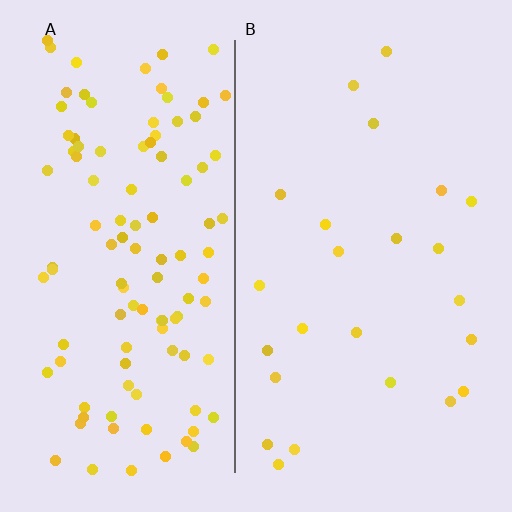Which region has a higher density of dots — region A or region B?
A (the left).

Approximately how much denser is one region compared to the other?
Approximately 4.6× — region A over region B.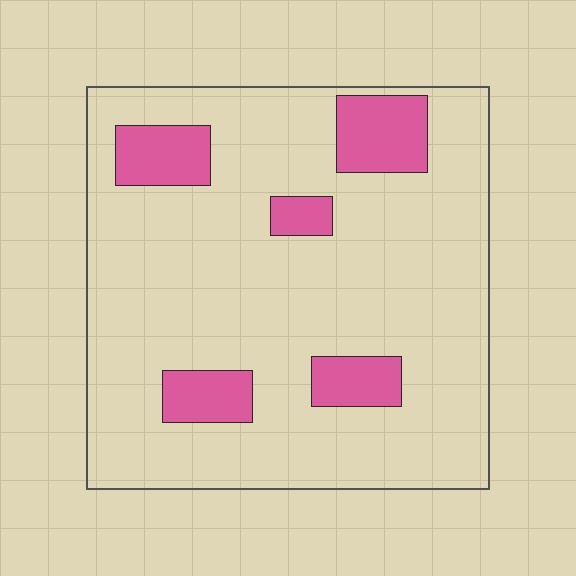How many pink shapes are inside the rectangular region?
5.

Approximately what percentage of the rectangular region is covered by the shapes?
Approximately 15%.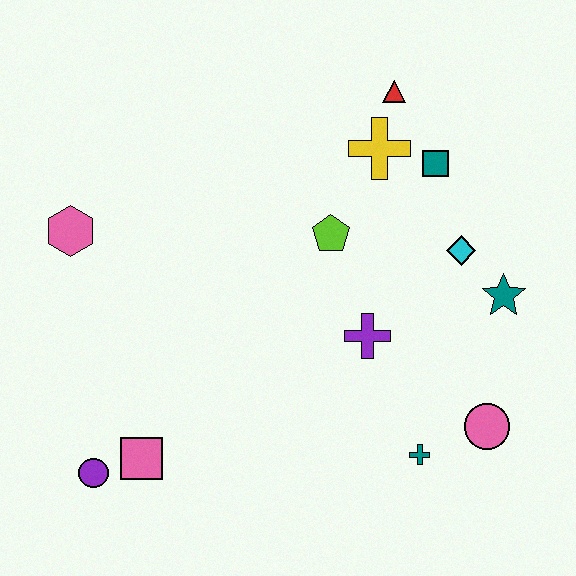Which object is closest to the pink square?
The purple circle is closest to the pink square.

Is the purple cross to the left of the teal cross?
Yes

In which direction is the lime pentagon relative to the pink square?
The lime pentagon is above the pink square.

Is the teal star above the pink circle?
Yes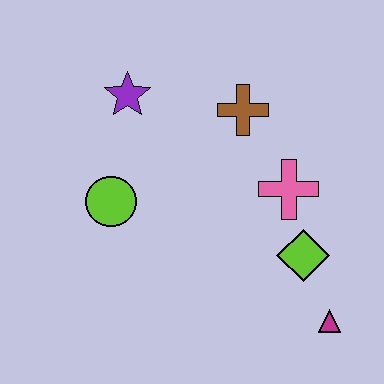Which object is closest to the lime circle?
The purple star is closest to the lime circle.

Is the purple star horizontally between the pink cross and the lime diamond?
No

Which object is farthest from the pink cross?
The purple star is farthest from the pink cross.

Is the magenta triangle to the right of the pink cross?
Yes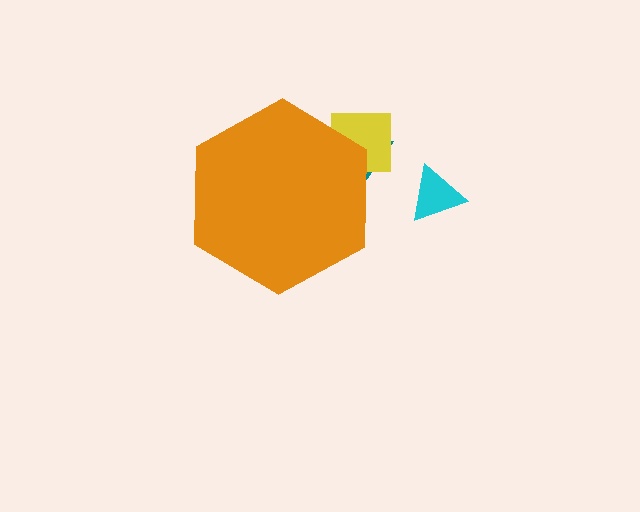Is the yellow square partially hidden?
Yes, the yellow square is partially hidden behind the orange hexagon.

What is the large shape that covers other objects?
An orange hexagon.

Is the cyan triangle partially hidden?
No, the cyan triangle is fully visible.